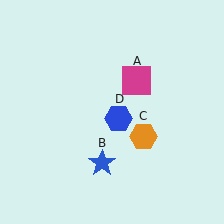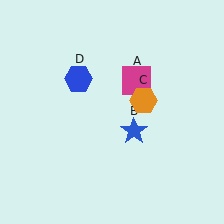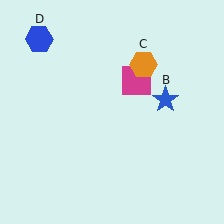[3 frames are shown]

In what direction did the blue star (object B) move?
The blue star (object B) moved up and to the right.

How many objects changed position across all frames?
3 objects changed position: blue star (object B), orange hexagon (object C), blue hexagon (object D).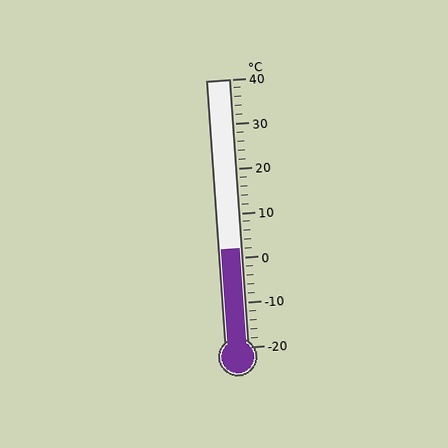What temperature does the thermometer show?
The thermometer shows approximately 2°C.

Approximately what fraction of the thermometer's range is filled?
The thermometer is filled to approximately 35% of its range.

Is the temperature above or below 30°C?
The temperature is below 30°C.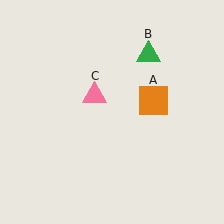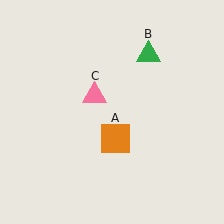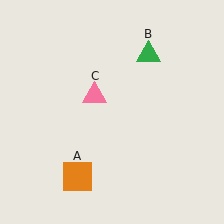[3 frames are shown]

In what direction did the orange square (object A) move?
The orange square (object A) moved down and to the left.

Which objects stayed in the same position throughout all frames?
Green triangle (object B) and pink triangle (object C) remained stationary.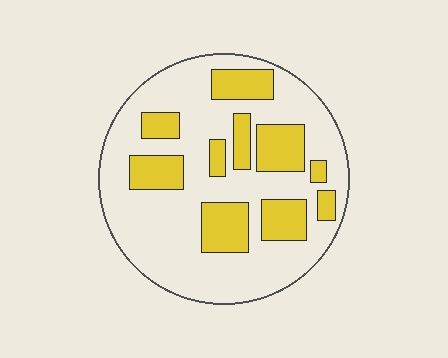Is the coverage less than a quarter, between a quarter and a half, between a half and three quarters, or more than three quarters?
Between a quarter and a half.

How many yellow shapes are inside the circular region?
10.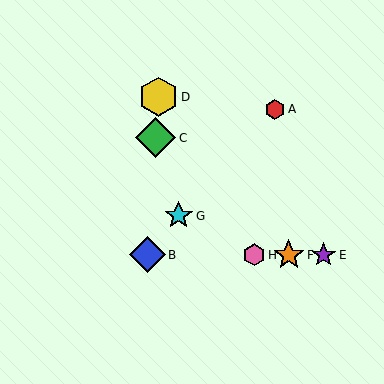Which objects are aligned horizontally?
Objects B, E, F, H are aligned horizontally.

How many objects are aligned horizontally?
4 objects (B, E, F, H) are aligned horizontally.